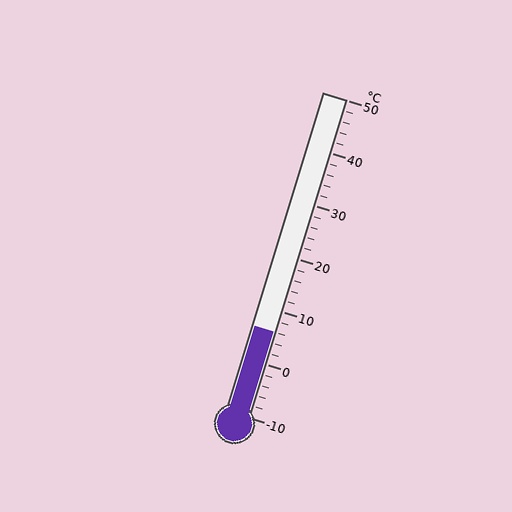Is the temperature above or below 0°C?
The temperature is above 0°C.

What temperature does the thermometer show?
The thermometer shows approximately 6°C.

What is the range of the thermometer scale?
The thermometer scale ranges from -10°C to 50°C.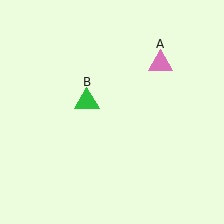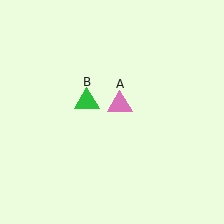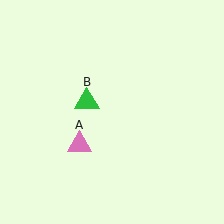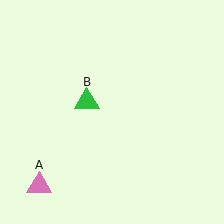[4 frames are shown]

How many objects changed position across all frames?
1 object changed position: pink triangle (object A).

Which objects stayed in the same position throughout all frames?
Green triangle (object B) remained stationary.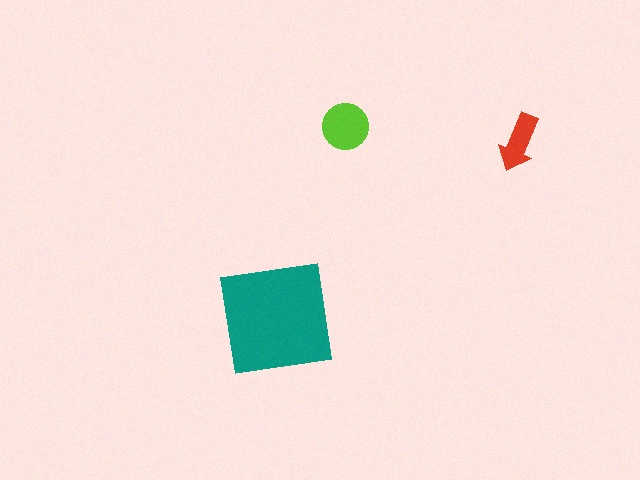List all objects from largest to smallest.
The teal square, the lime circle, the red arrow.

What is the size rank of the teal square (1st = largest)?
1st.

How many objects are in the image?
There are 3 objects in the image.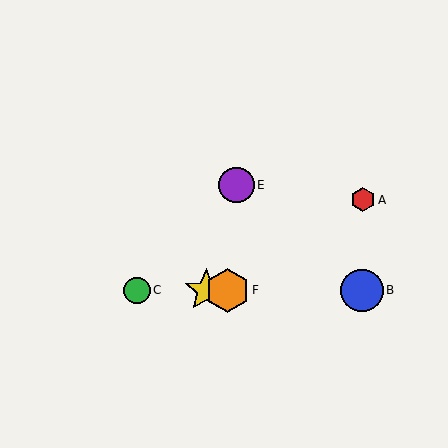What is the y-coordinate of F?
Object F is at y≈290.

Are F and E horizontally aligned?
No, F is at y≈290 and E is at y≈185.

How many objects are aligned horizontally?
4 objects (B, C, D, F) are aligned horizontally.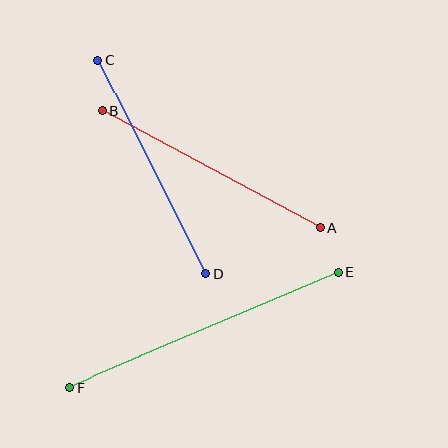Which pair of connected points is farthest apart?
Points E and F are farthest apart.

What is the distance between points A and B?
The distance is approximately 248 pixels.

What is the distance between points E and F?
The distance is approximately 293 pixels.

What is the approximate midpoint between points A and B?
The midpoint is at approximately (211, 169) pixels.